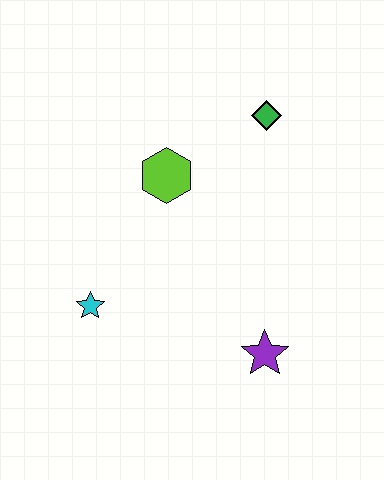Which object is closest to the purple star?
The cyan star is closest to the purple star.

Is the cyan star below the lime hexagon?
Yes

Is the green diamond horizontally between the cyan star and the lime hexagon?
No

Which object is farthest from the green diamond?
The cyan star is farthest from the green diamond.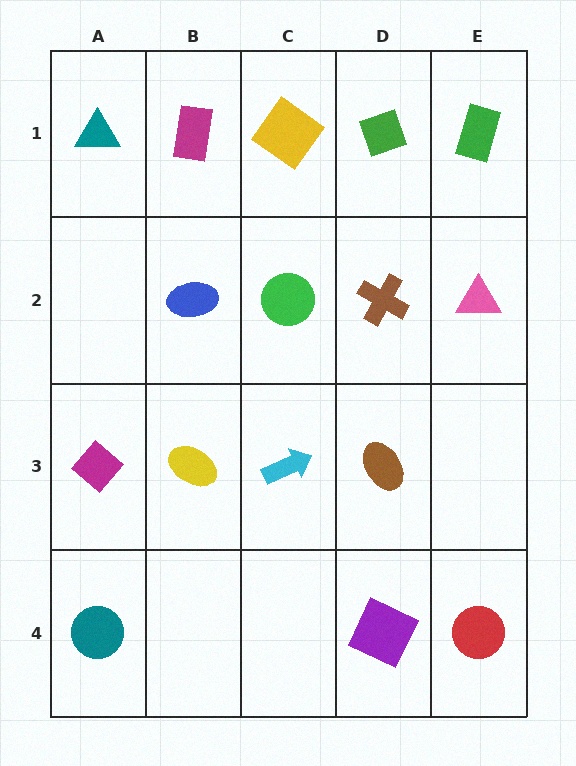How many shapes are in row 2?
4 shapes.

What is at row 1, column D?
A green diamond.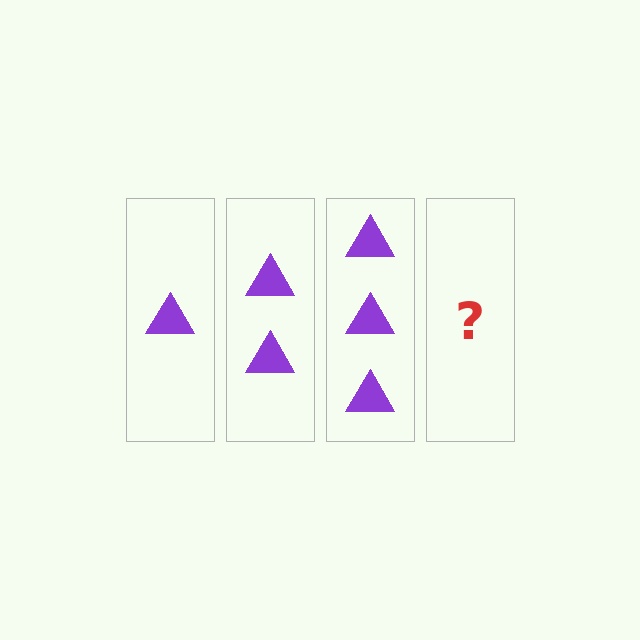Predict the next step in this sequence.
The next step is 4 triangles.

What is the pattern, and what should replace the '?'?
The pattern is that each step adds one more triangle. The '?' should be 4 triangles.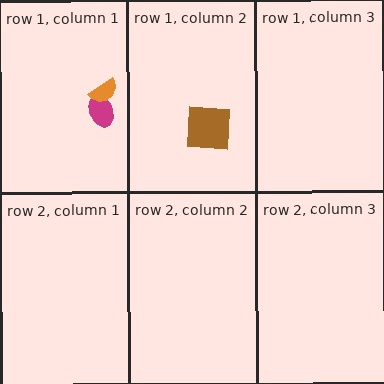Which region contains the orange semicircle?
The row 1, column 1 region.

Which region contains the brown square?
The row 1, column 2 region.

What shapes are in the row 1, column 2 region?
The brown square.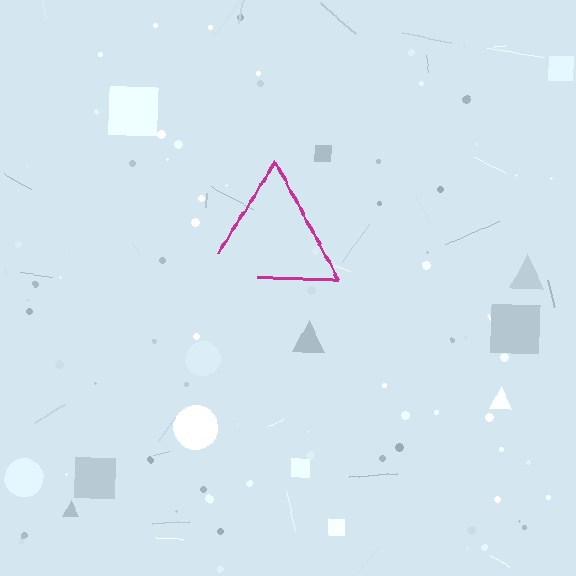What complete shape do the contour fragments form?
The contour fragments form a triangle.